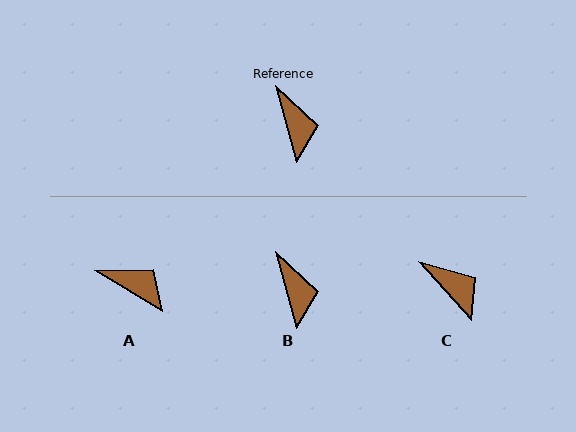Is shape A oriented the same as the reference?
No, it is off by about 43 degrees.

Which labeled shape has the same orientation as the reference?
B.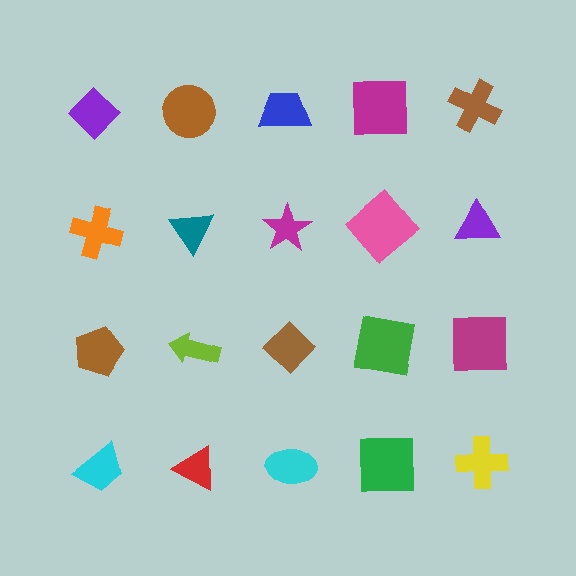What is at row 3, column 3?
A brown diamond.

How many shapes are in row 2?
5 shapes.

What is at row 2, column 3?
A magenta star.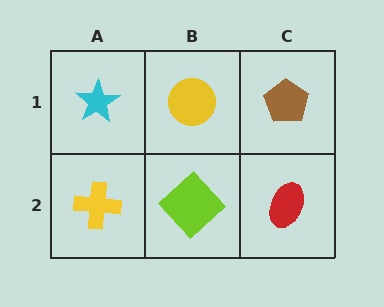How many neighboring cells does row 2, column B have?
3.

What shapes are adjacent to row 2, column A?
A cyan star (row 1, column A), a lime diamond (row 2, column B).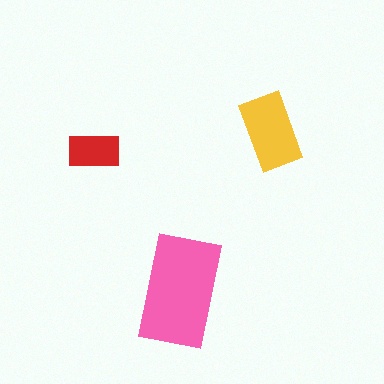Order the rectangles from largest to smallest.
the pink one, the yellow one, the red one.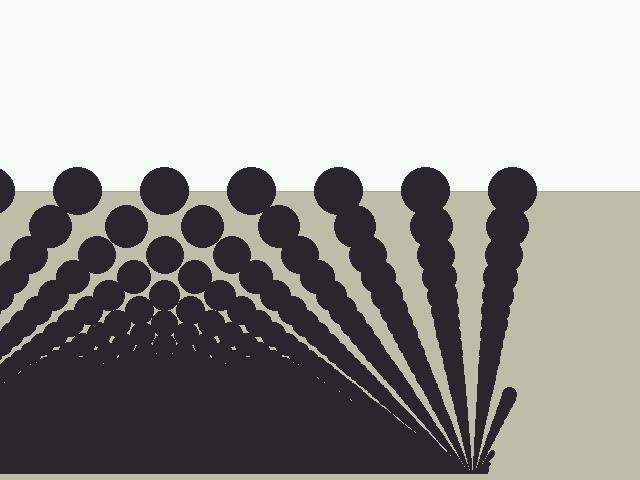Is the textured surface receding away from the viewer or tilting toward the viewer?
The surface appears to tilt toward the viewer. Texture elements get larger and sparser toward the top.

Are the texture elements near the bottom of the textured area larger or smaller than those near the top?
Smaller. The gradient is inverted — elements near the bottom are smaller and denser.